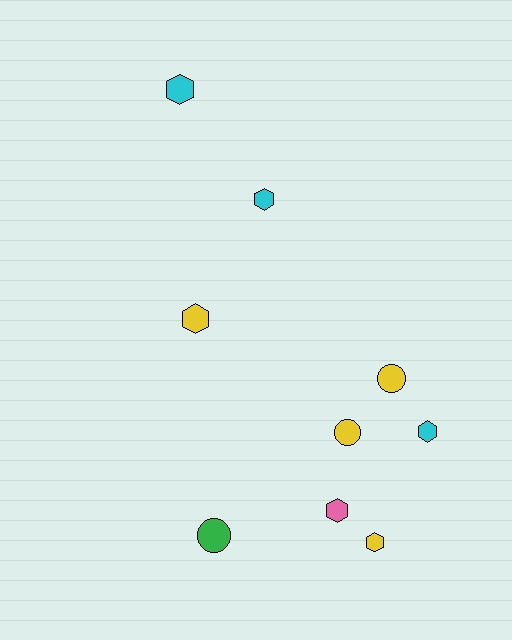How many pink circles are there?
There are no pink circles.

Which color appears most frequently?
Yellow, with 4 objects.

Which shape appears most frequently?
Hexagon, with 6 objects.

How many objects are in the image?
There are 9 objects.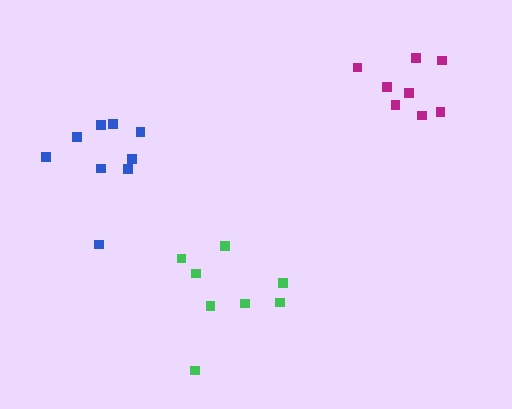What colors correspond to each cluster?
The clusters are colored: blue, green, magenta.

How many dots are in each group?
Group 1: 9 dots, Group 2: 8 dots, Group 3: 8 dots (25 total).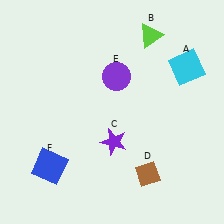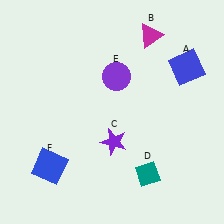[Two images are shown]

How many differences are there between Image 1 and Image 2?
There are 3 differences between the two images.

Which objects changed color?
A changed from cyan to blue. B changed from lime to magenta. D changed from brown to teal.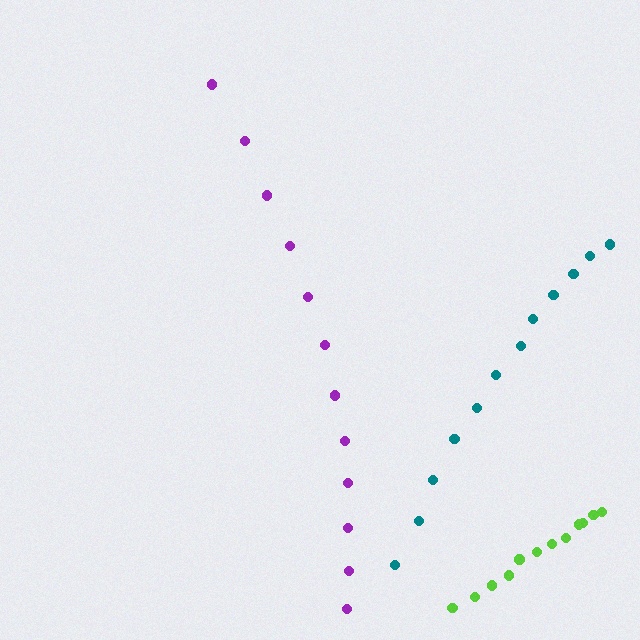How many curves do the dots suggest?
There are 3 distinct paths.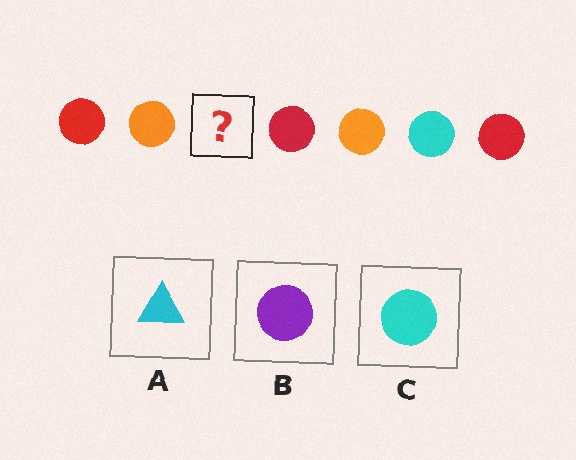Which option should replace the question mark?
Option C.